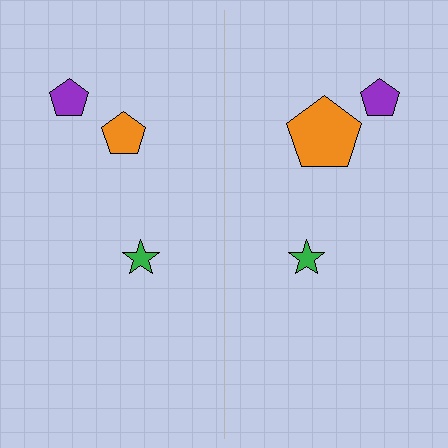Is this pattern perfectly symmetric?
No, the pattern is not perfectly symmetric. The orange pentagon on the right side has a different size than its mirror counterpart.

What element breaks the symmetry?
The orange pentagon on the right side has a different size than its mirror counterpart.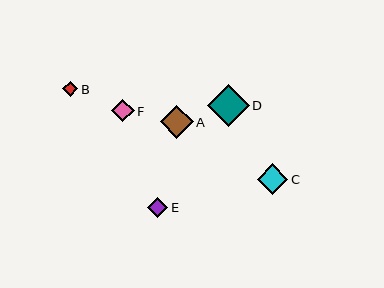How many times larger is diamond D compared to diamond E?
Diamond D is approximately 2.1 times the size of diamond E.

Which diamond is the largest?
Diamond D is the largest with a size of approximately 42 pixels.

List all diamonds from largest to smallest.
From largest to smallest: D, A, C, F, E, B.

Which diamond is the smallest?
Diamond B is the smallest with a size of approximately 15 pixels.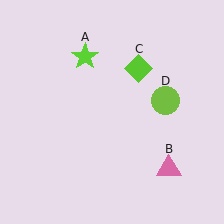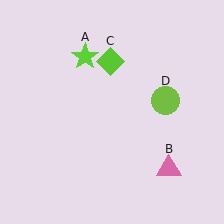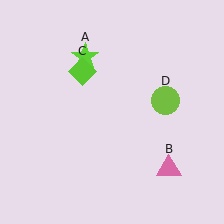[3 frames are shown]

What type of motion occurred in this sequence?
The lime diamond (object C) rotated counterclockwise around the center of the scene.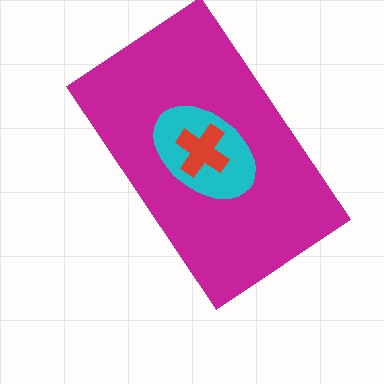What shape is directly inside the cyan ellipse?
The red cross.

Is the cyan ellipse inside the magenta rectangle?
Yes.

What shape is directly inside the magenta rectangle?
The cyan ellipse.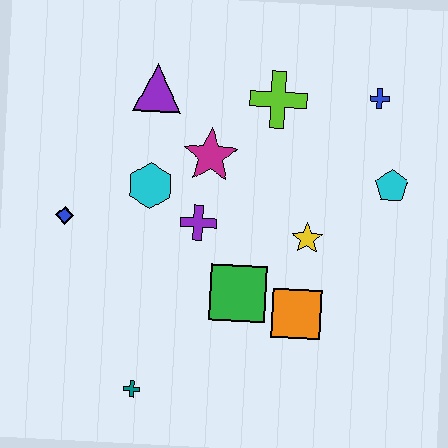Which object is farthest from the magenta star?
The teal cross is farthest from the magenta star.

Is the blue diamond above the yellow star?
Yes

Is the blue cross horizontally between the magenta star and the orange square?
No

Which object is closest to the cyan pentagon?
The blue cross is closest to the cyan pentagon.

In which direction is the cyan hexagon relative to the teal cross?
The cyan hexagon is above the teal cross.